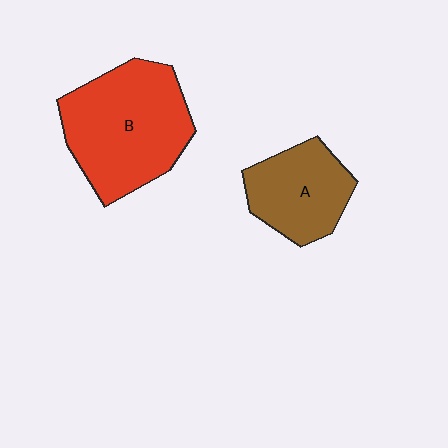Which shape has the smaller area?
Shape A (brown).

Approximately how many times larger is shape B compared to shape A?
Approximately 1.6 times.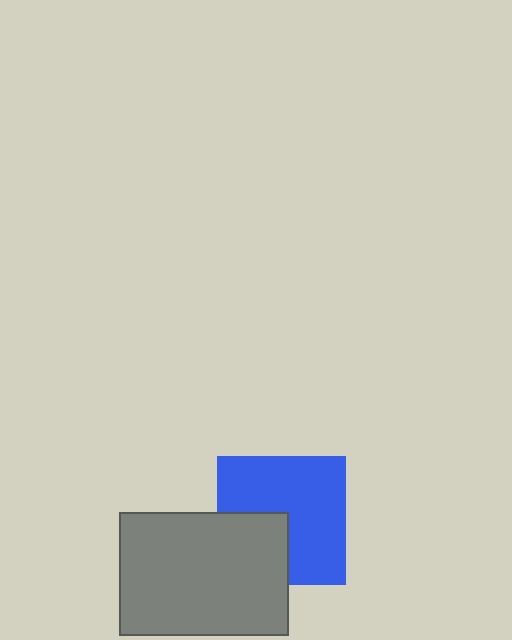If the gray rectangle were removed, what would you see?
You would see the complete blue square.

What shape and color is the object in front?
The object in front is a gray rectangle.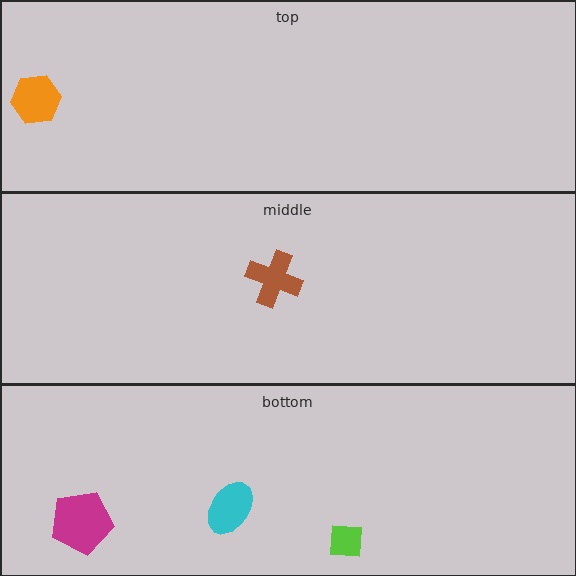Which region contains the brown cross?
The middle region.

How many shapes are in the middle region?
1.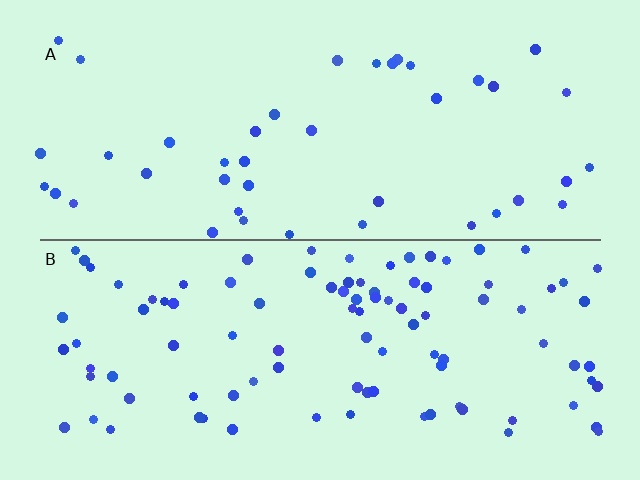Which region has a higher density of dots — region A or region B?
B (the bottom).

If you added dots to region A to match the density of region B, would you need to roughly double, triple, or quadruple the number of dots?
Approximately double.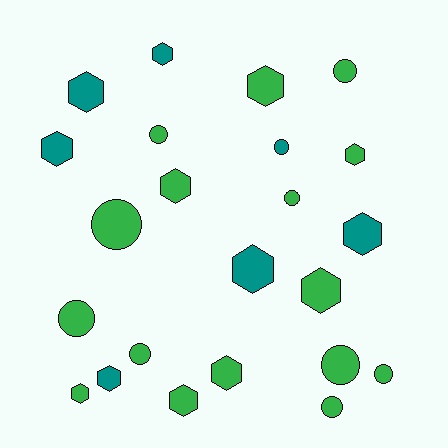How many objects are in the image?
There are 23 objects.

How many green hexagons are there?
There are 7 green hexagons.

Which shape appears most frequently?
Hexagon, with 13 objects.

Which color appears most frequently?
Green, with 16 objects.